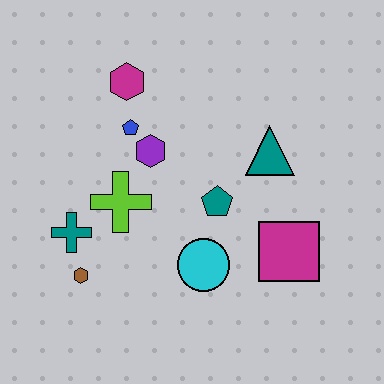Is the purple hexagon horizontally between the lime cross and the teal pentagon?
Yes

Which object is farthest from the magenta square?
The magenta hexagon is farthest from the magenta square.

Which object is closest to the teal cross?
The brown hexagon is closest to the teal cross.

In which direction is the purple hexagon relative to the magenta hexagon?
The purple hexagon is below the magenta hexagon.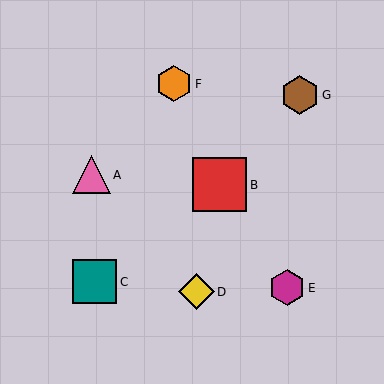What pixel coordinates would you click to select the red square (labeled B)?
Click at (220, 185) to select the red square B.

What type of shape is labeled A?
Shape A is a pink triangle.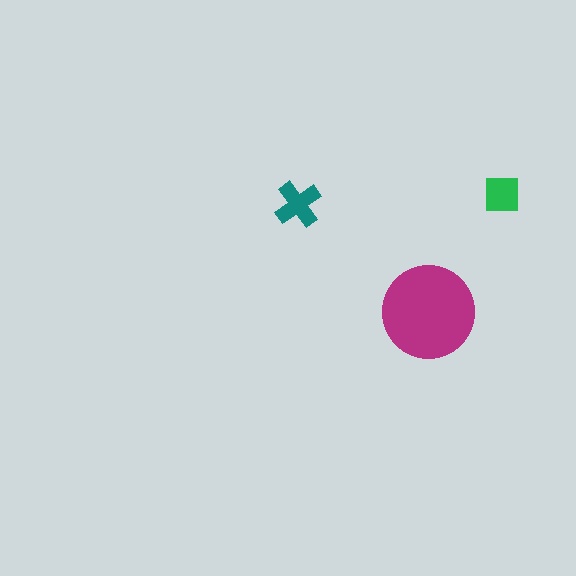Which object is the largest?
The magenta circle.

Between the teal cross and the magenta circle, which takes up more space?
The magenta circle.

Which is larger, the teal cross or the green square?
The teal cross.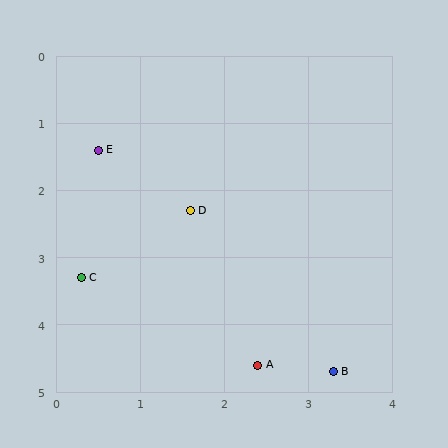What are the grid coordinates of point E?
Point E is at approximately (0.5, 1.4).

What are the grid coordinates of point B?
Point B is at approximately (3.3, 4.7).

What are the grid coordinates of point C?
Point C is at approximately (0.3, 3.3).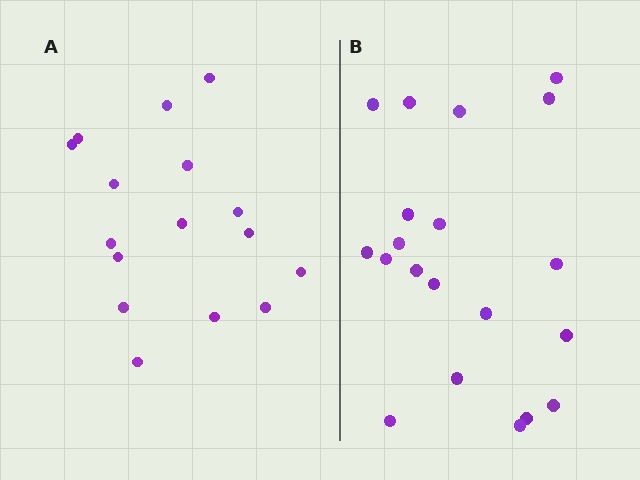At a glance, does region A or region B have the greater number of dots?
Region B (the right region) has more dots.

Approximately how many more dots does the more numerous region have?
Region B has about 4 more dots than region A.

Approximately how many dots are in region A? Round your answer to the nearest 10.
About 20 dots. (The exact count is 16, which rounds to 20.)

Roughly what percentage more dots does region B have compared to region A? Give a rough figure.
About 25% more.